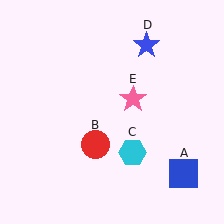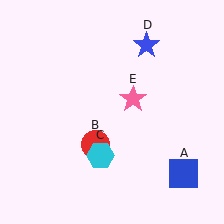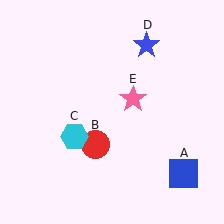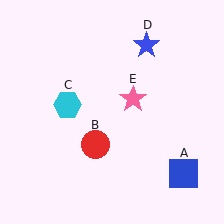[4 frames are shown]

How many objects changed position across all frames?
1 object changed position: cyan hexagon (object C).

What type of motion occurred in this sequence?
The cyan hexagon (object C) rotated clockwise around the center of the scene.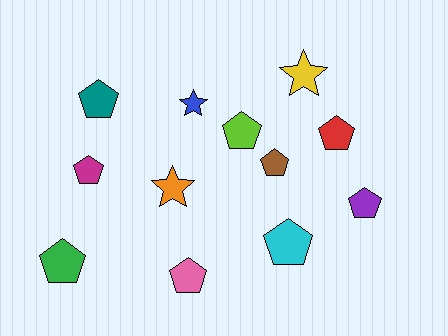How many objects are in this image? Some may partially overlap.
There are 12 objects.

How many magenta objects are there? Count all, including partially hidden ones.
There is 1 magenta object.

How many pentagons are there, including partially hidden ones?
There are 9 pentagons.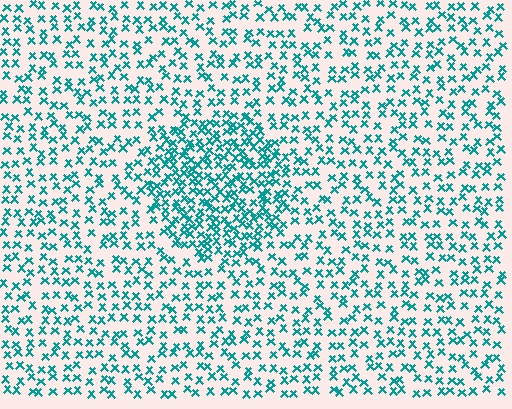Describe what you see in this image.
The image contains small teal elements arranged at two different densities. A circle-shaped region is visible where the elements are more densely packed than the surrounding area.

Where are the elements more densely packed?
The elements are more densely packed inside the circle boundary.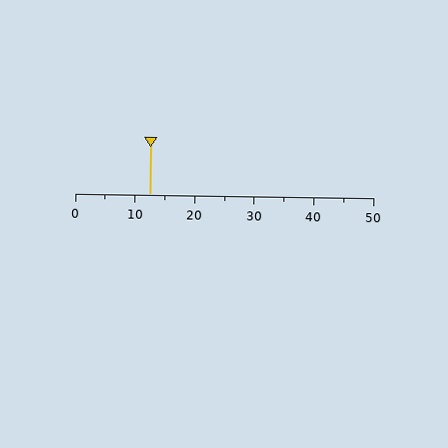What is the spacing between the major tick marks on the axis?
The major ticks are spaced 10 apart.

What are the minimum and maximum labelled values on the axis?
The axis runs from 0 to 50.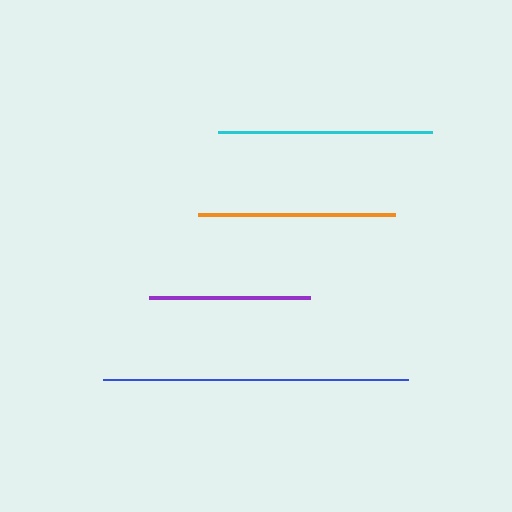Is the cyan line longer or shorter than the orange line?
The cyan line is longer than the orange line.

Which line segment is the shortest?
The purple line is the shortest at approximately 161 pixels.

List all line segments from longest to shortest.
From longest to shortest: blue, cyan, orange, purple.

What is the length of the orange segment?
The orange segment is approximately 197 pixels long.